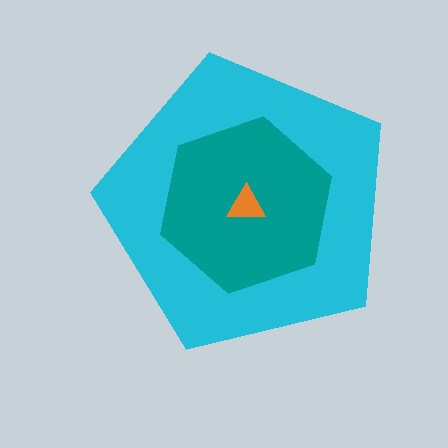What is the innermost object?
The orange triangle.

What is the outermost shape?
The cyan pentagon.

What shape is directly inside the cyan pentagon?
The teal hexagon.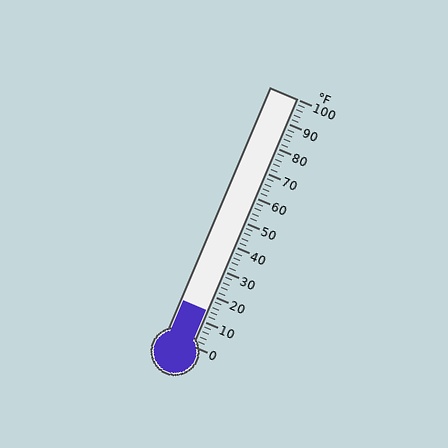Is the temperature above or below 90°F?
The temperature is below 90°F.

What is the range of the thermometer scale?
The thermometer scale ranges from 0°F to 100°F.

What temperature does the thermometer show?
The thermometer shows approximately 14°F.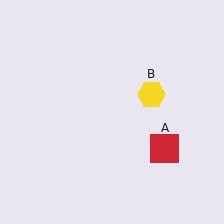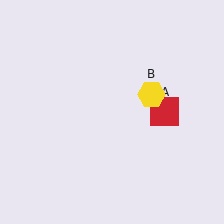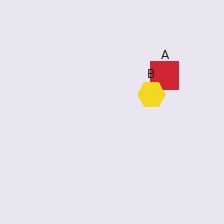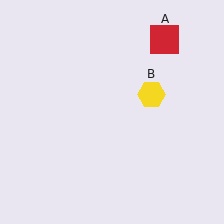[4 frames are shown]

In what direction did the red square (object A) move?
The red square (object A) moved up.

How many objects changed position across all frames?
1 object changed position: red square (object A).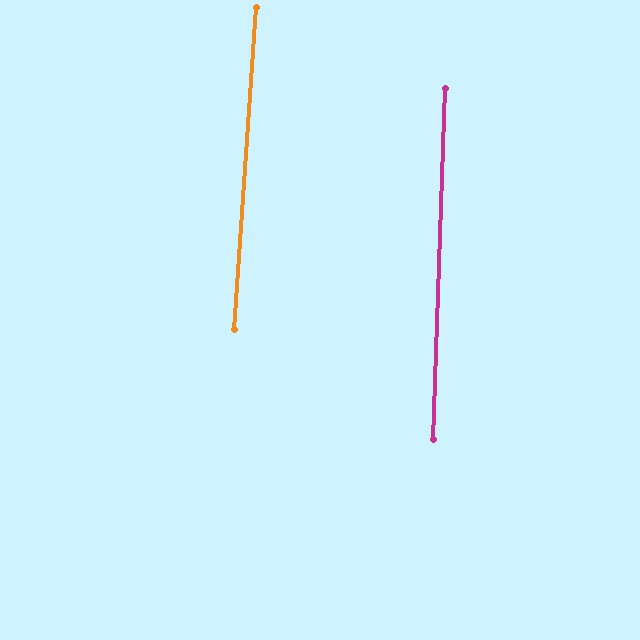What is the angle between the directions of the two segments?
Approximately 2 degrees.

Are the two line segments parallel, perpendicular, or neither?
Parallel — their directions differ by only 1.9°.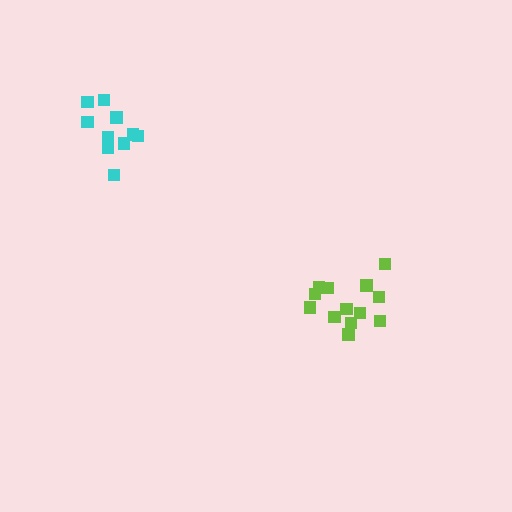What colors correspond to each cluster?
The clusters are colored: cyan, lime.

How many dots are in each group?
Group 1: 10 dots, Group 2: 13 dots (23 total).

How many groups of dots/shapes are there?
There are 2 groups.